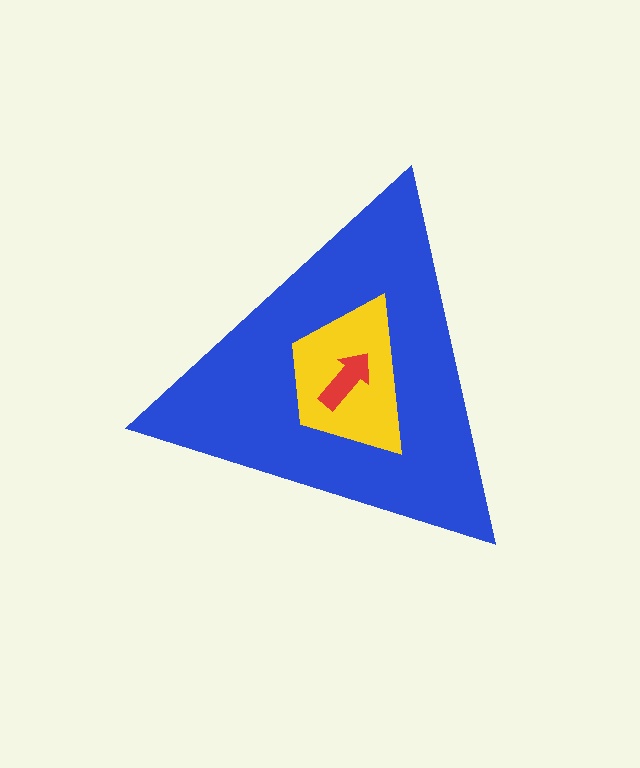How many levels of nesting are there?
3.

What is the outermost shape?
The blue triangle.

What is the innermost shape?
The red arrow.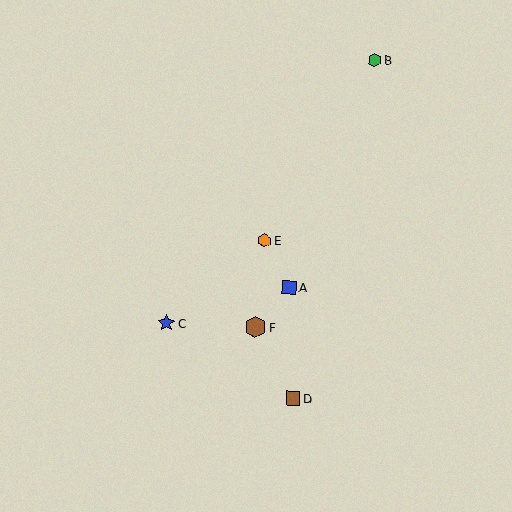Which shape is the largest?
The brown hexagon (labeled F) is the largest.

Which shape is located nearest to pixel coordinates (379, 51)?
The green hexagon (labeled B) at (374, 60) is nearest to that location.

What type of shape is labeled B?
Shape B is a green hexagon.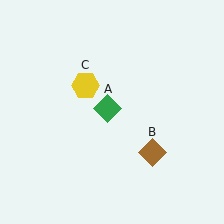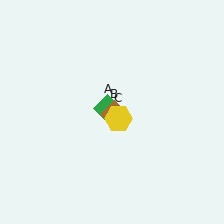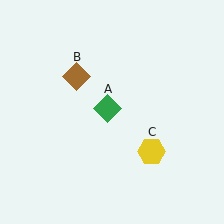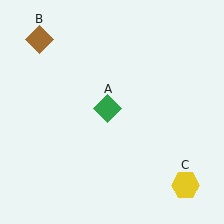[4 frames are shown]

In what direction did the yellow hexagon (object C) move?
The yellow hexagon (object C) moved down and to the right.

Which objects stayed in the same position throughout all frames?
Green diamond (object A) remained stationary.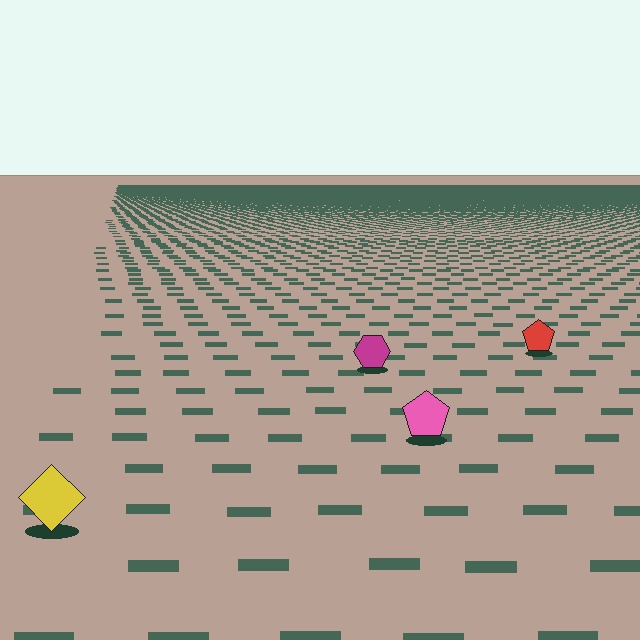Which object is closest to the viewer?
The yellow diamond is closest. The texture marks near it are larger and more spread out.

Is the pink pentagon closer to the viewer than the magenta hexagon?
Yes. The pink pentagon is closer — you can tell from the texture gradient: the ground texture is coarser near it.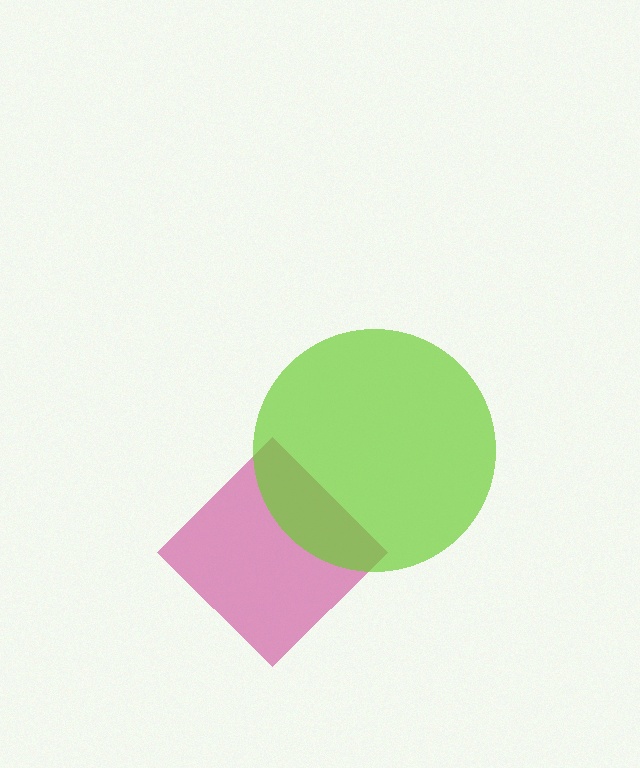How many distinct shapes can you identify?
There are 2 distinct shapes: a magenta diamond, a lime circle.